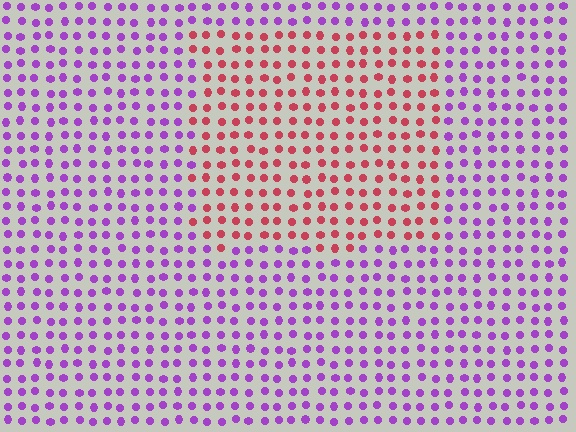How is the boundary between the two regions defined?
The boundary is defined purely by a slight shift in hue (about 66 degrees). Spacing, size, and orientation are identical on both sides.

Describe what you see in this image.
The image is filled with small purple elements in a uniform arrangement. A rectangle-shaped region is visible where the elements are tinted to a slightly different hue, forming a subtle color boundary.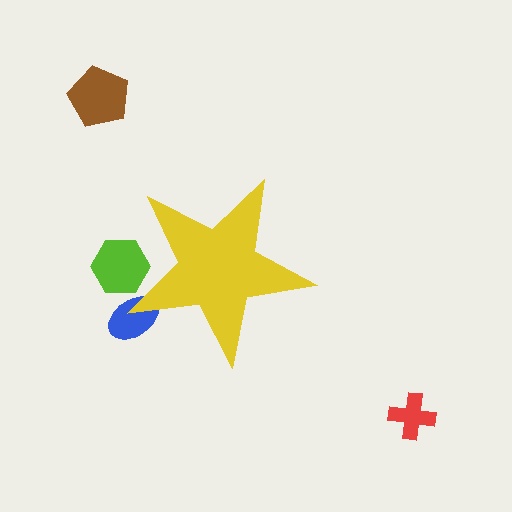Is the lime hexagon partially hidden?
Yes, the lime hexagon is partially hidden behind the yellow star.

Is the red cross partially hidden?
No, the red cross is fully visible.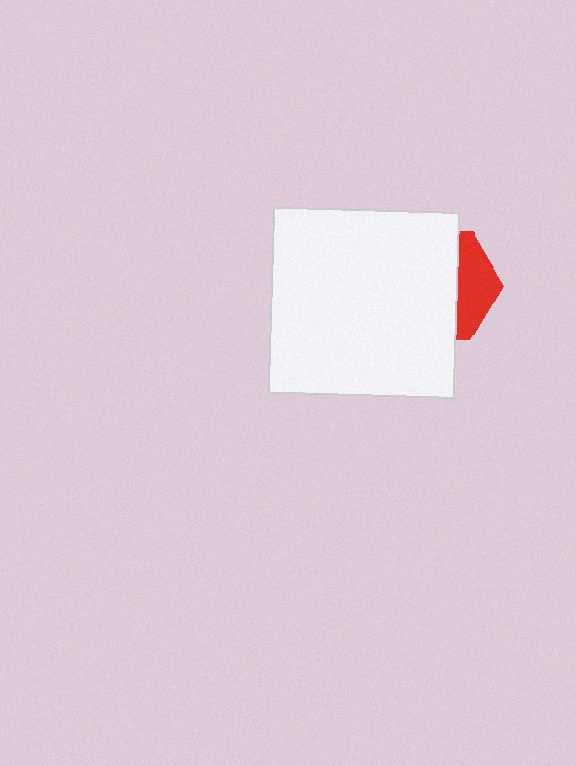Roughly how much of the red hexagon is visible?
A small part of it is visible (roughly 31%).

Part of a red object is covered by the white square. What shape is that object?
It is a hexagon.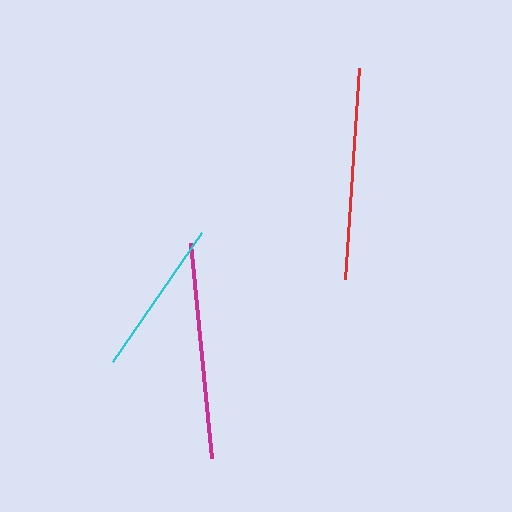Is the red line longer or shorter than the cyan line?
The red line is longer than the cyan line.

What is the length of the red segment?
The red segment is approximately 211 pixels long.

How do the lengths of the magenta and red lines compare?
The magenta and red lines are approximately the same length.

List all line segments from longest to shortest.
From longest to shortest: magenta, red, cyan.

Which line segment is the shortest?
The cyan line is the shortest at approximately 157 pixels.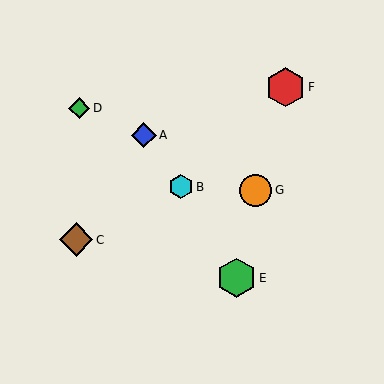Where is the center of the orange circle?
The center of the orange circle is at (256, 190).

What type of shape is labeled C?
Shape C is a brown diamond.